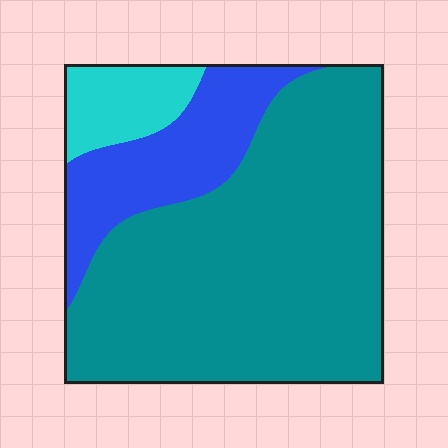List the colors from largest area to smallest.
From largest to smallest: teal, blue, cyan.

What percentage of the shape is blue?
Blue covers about 20% of the shape.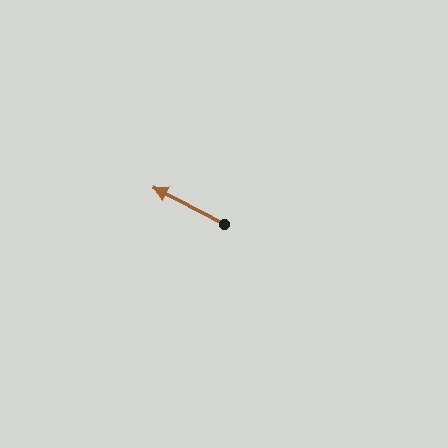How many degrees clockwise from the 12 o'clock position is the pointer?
Approximately 298 degrees.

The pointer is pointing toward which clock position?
Roughly 10 o'clock.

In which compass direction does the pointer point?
Northwest.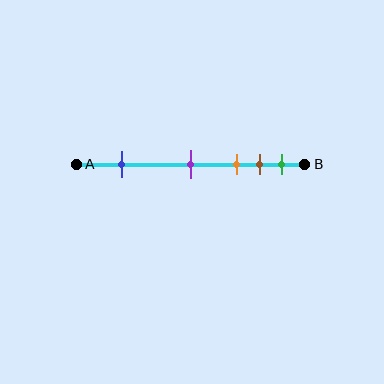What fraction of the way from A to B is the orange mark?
The orange mark is approximately 70% (0.7) of the way from A to B.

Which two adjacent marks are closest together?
The brown and green marks are the closest adjacent pair.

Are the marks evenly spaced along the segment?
No, the marks are not evenly spaced.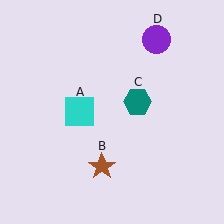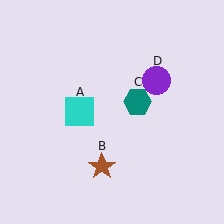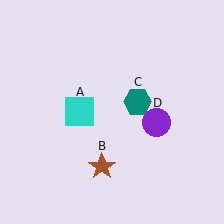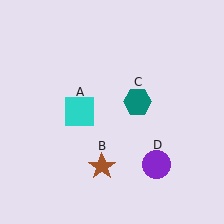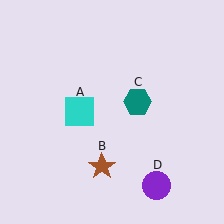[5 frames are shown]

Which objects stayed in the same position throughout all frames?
Cyan square (object A) and brown star (object B) and teal hexagon (object C) remained stationary.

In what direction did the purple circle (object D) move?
The purple circle (object D) moved down.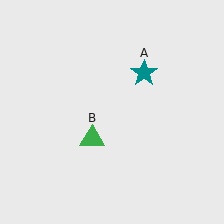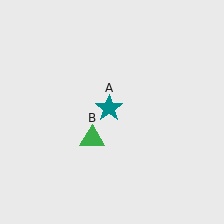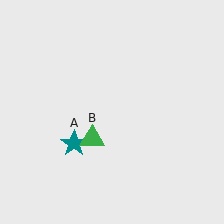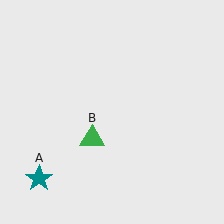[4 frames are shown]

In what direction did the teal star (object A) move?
The teal star (object A) moved down and to the left.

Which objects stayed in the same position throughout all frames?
Green triangle (object B) remained stationary.